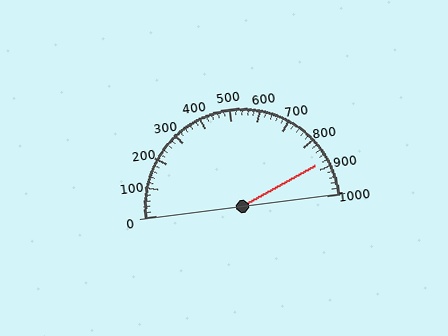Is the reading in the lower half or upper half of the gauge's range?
The reading is in the upper half of the range (0 to 1000).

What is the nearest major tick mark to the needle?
The nearest major tick mark is 900.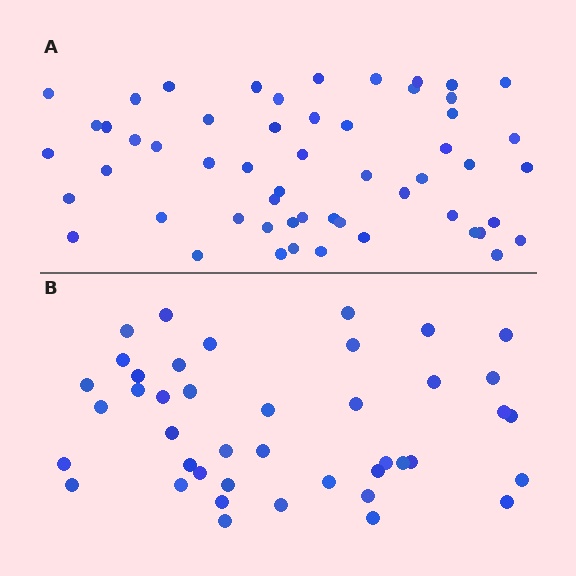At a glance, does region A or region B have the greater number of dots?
Region A (the top region) has more dots.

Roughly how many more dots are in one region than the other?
Region A has approximately 15 more dots than region B.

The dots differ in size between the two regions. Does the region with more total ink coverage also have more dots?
No. Region B has more total ink coverage because its dots are larger, but region A actually contains more individual dots. Total area can be misleading — the number of items is what matters here.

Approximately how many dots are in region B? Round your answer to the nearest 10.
About 40 dots. (The exact count is 42, which rounds to 40.)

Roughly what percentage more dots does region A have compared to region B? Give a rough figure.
About 30% more.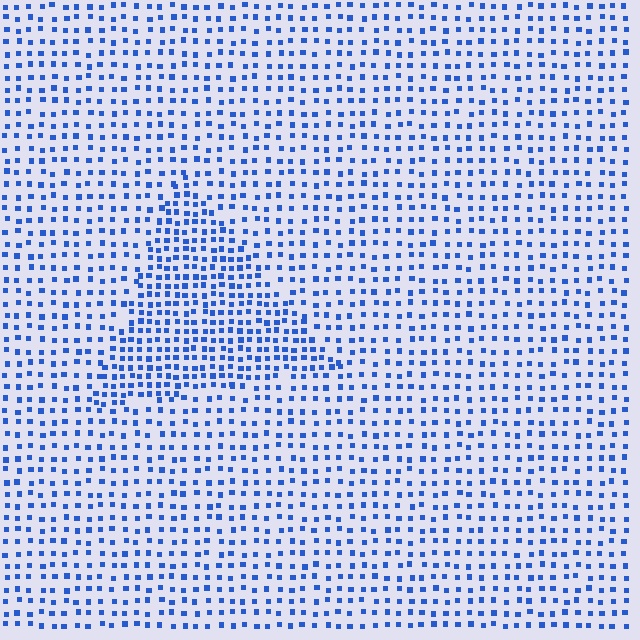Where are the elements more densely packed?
The elements are more densely packed inside the triangle boundary.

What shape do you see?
I see a triangle.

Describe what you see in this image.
The image contains small blue elements arranged at two different densities. A triangle-shaped region is visible where the elements are more densely packed than the surrounding area.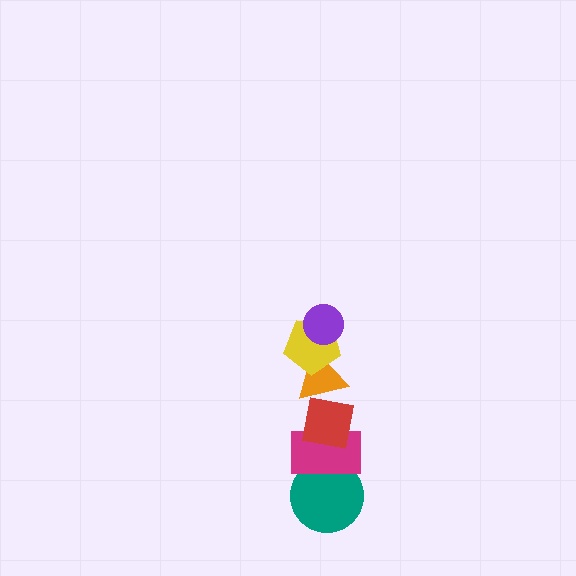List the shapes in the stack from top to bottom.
From top to bottom: the purple circle, the yellow pentagon, the orange triangle, the red square, the magenta rectangle, the teal circle.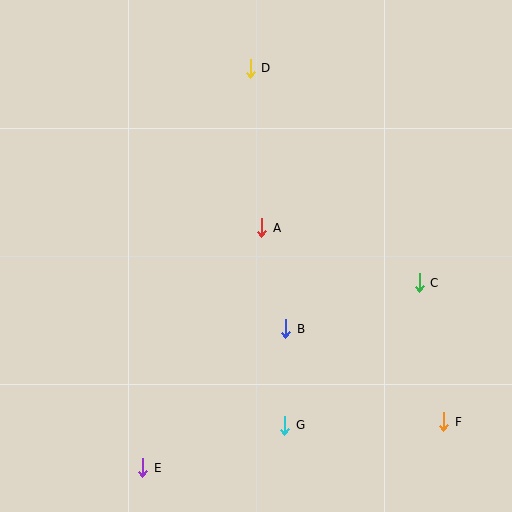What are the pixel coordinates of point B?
Point B is at (286, 329).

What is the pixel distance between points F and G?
The distance between F and G is 159 pixels.